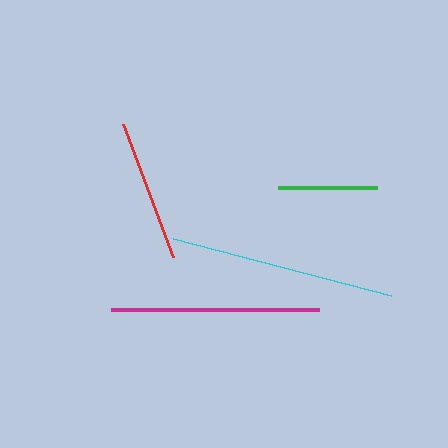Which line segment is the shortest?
The green line is the shortest at approximately 100 pixels.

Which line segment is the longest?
The cyan line is the longest at approximately 224 pixels.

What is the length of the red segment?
The red segment is approximately 142 pixels long.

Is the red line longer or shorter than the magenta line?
The magenta line is longer than the red line.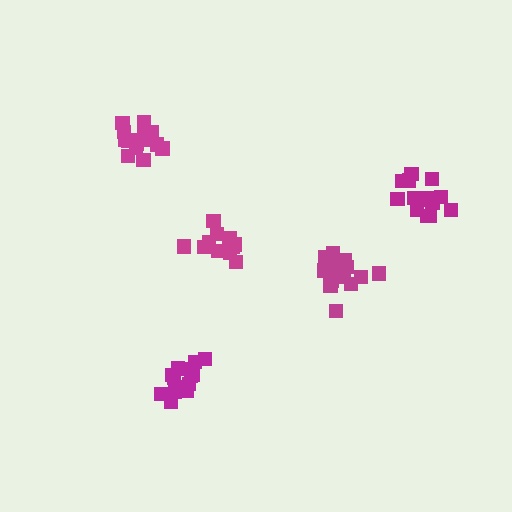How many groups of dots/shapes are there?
There are 5 groups.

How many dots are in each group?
Group 1: 14 dots, Group 2: 13 dots, Group 3: 17 dots, Group 4: 17 dots, Group 5: 15 dots (76 total).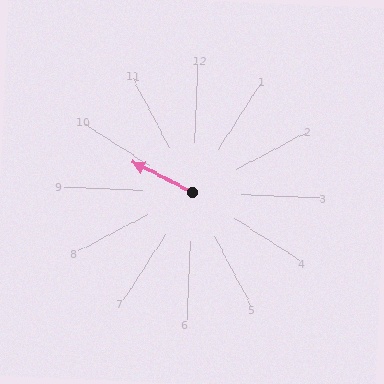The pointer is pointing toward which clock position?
Roughly 10 o'clock.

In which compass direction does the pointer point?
Northwest.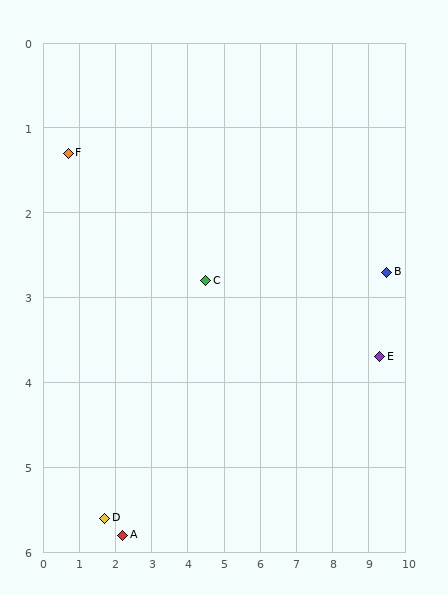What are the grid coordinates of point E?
Point E is at approximately (9.3, 3.7).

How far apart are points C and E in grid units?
Points C and E are about 4.9 grid units apart.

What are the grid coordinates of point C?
Point C is at approximately (4.5, 2.8).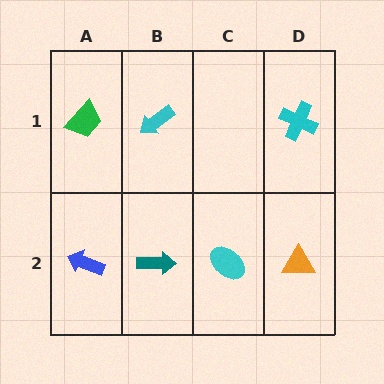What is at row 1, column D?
A cyan cross.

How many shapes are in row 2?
4 shapes.